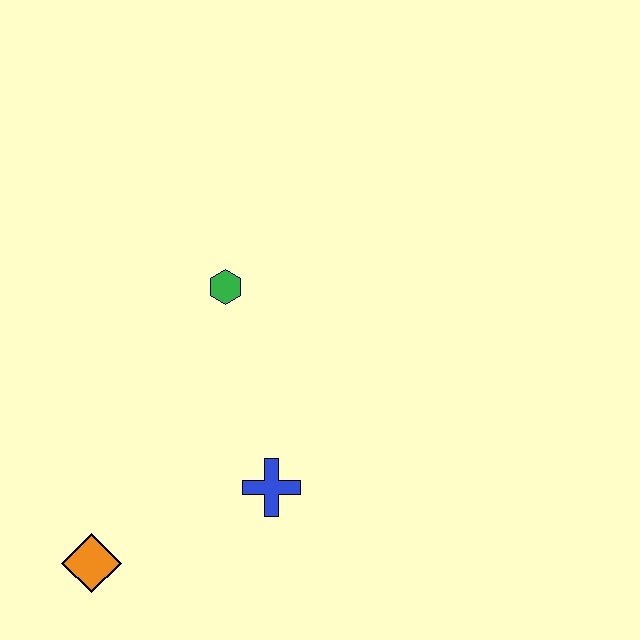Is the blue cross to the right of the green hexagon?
Yes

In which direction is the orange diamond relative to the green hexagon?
The orange diamond is below the green hexagon.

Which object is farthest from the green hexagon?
The orange diamond is farthest from the green hexagon.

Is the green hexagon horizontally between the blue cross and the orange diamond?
Yes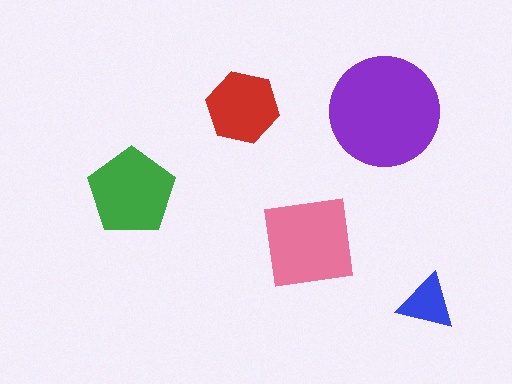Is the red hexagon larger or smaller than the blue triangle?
Larger.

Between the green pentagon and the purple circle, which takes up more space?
The purple circle.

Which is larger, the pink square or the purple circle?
The purple circle.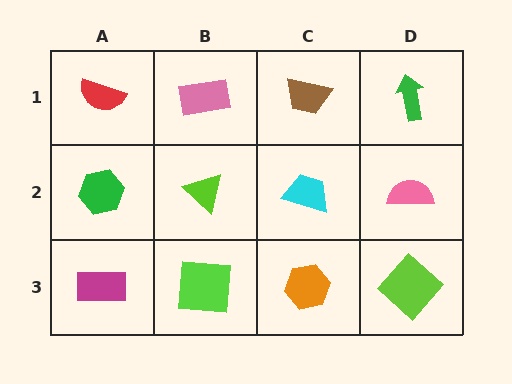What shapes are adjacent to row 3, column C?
A cyan trapezoid (row 2, column C), a lime square (row 3, column B), a lime diamond (row 3, column D).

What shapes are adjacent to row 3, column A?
A green hexagon (row 2, column A), a lime square (row 3, column B).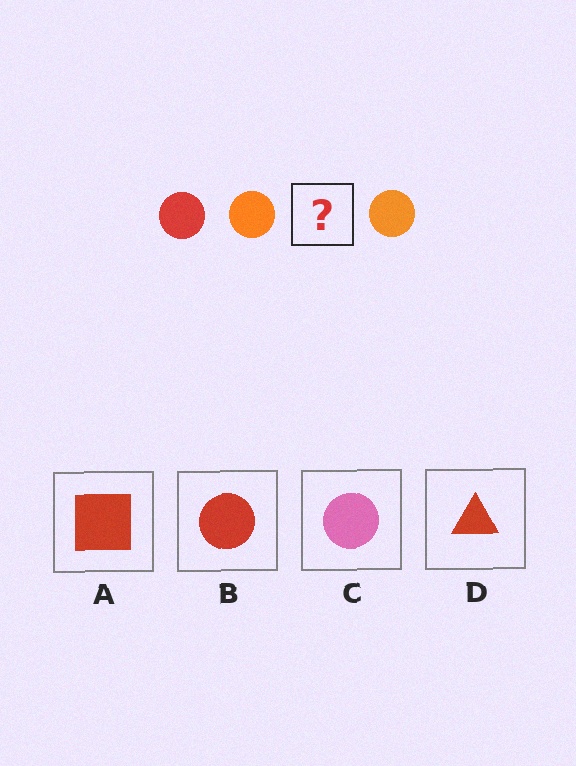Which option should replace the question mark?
Option B.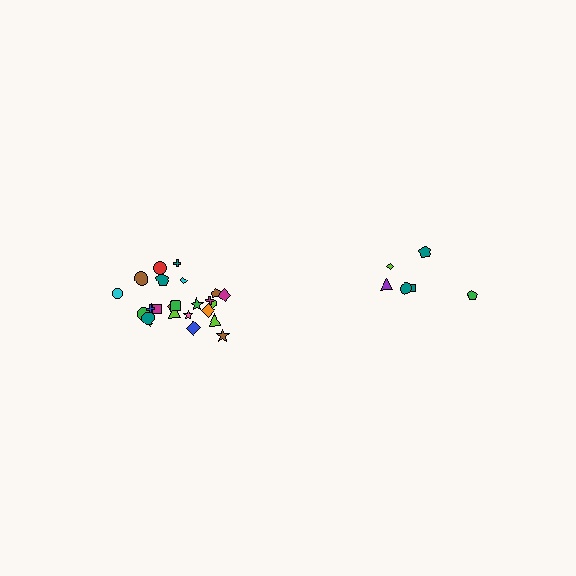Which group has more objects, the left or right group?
The left group.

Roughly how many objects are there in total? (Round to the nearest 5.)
Roughly 30 objects in total.